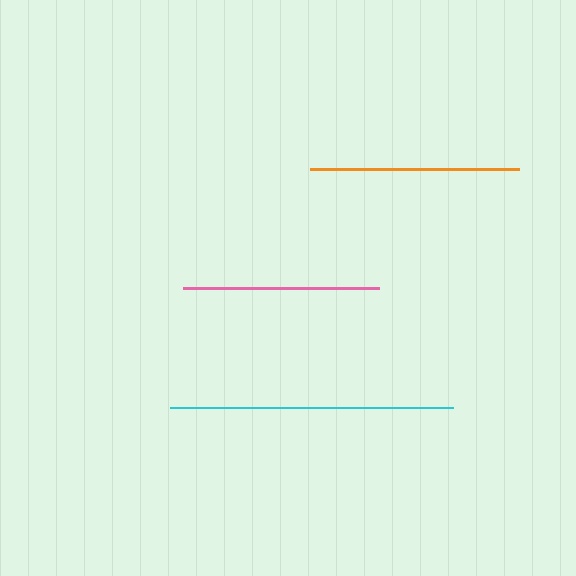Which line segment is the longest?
The cyan line is the longest at approximately 284 pixels.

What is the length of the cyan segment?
The cyan segment is approximately 284 pixels long.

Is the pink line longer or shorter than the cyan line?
The cyan line is longer than the pink line.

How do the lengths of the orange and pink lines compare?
The orange and pink lines are approximately the same length.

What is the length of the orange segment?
The orange segment is approximately 209 pixels long.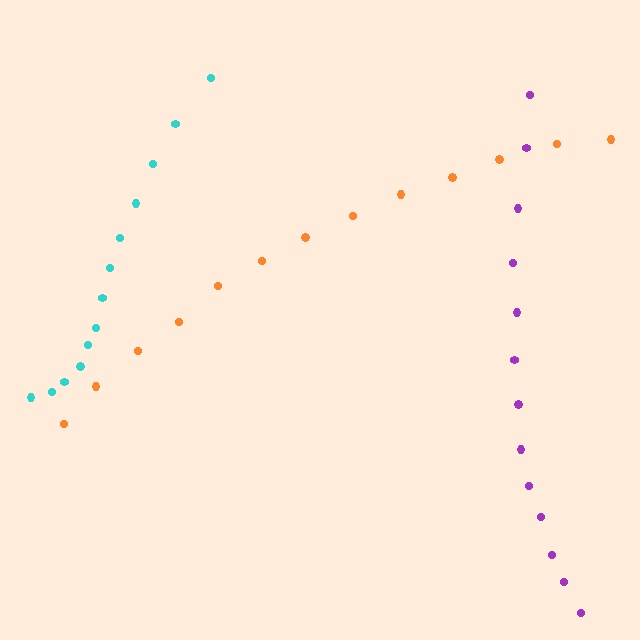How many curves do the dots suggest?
There are 3 distinct paths.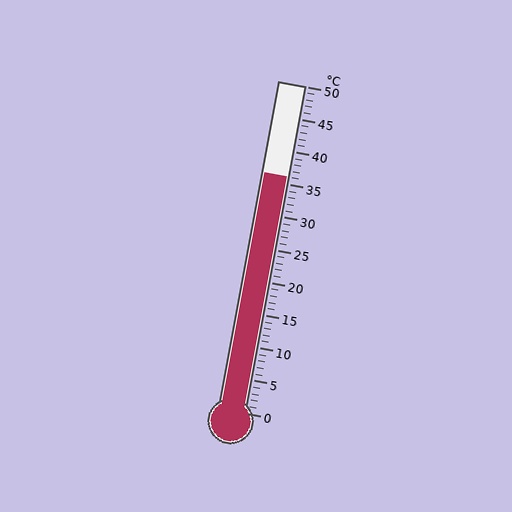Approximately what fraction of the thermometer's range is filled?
The thermometer is filled to approximately 70% of its range.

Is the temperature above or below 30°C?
The temperature is above 30°C.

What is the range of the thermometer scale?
The thermometer scale ranges from 0°C to 50°C.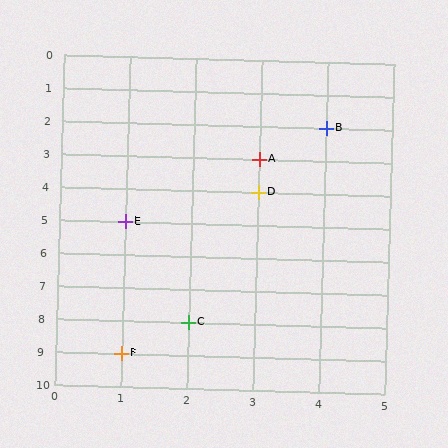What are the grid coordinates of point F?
Point F is at grid coordinates (1, 9).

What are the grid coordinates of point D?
Point D is at grid coordinates (3, 4).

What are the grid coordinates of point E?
Point E is at grid coordinates (1, 5).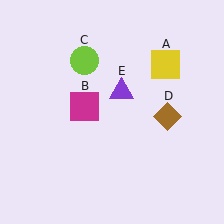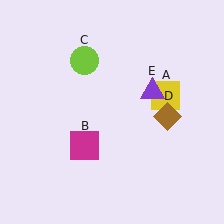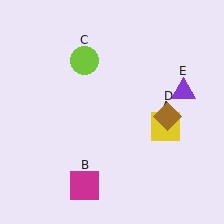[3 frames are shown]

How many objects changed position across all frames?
3 objects changed position: yellow square (object A), magenta square (object B), purple triangle (object E).